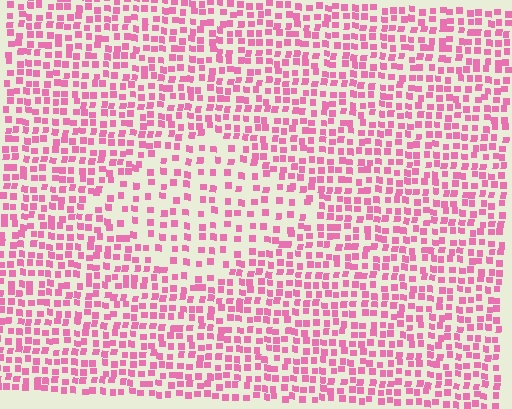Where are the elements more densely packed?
The elements are more densely packed outside the diamond boundary.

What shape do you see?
I see a diamond.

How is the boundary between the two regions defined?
The boundary is defined by a change in element density (approximately 1.8x ratio). All elements are the same color, size, and shape.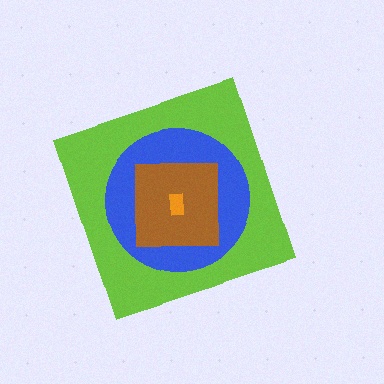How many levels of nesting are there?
4.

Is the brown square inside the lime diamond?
Yes.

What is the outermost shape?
The lime diamond.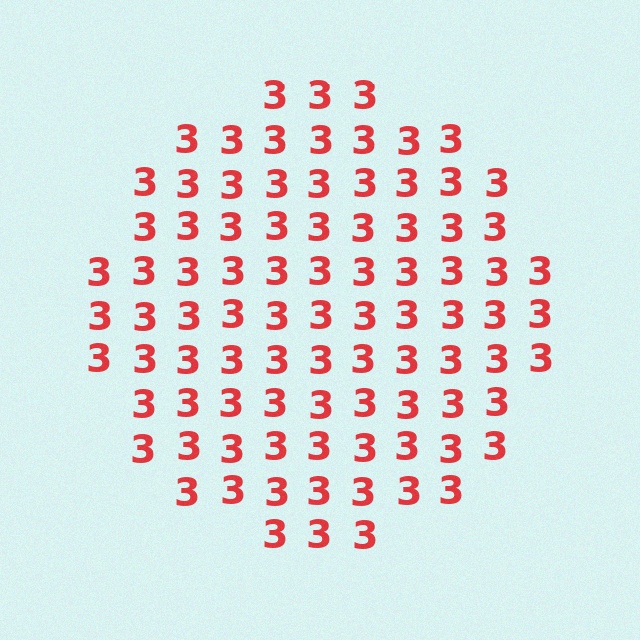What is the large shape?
The large shape is a circle.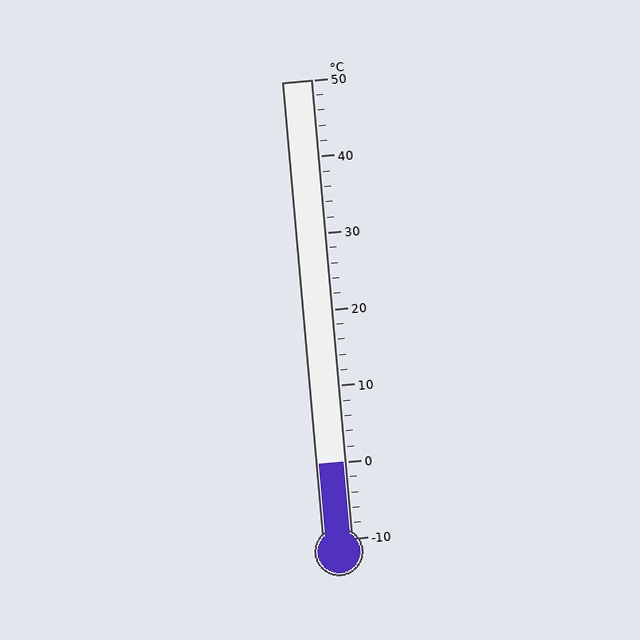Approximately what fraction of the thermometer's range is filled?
The thermometer is filled to approximately 15% of its range.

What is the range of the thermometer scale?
The thermometer scale ranges from -10°C to 50°C.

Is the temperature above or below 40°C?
The temperature is below 40°C.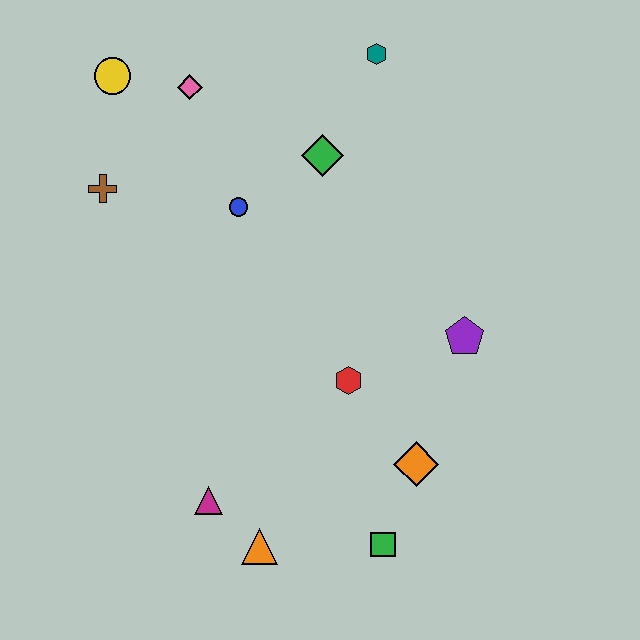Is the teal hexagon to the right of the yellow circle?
Yes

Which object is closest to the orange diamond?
The green square is closest to the orange diamond.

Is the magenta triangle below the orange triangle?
No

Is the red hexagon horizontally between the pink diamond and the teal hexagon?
Yes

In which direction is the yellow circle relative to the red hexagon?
The yellow circle is above the red hexagon.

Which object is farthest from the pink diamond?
The green square is farthest from the pink diamond.